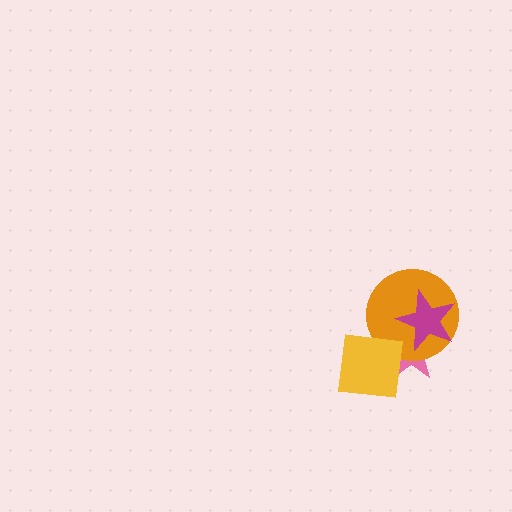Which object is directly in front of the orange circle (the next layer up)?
The magenta star is directly in front of the orange circle.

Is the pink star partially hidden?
Yes, it is partially covered by another shape.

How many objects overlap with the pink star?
3 objects overlap with the pink star.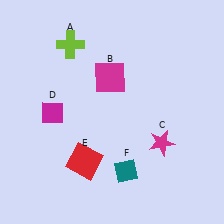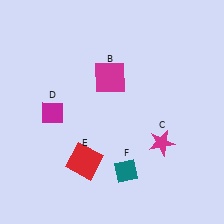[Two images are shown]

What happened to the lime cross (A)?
The lime cross (A) was removed in Image 2. It was in the top-left area of Image 1.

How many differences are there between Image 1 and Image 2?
There is 1 difference between the two images.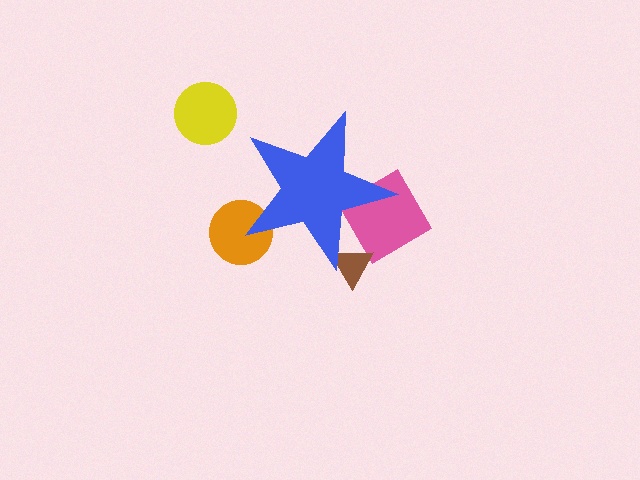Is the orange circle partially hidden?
Yes, the orange circle is partially hidden behind the blue star.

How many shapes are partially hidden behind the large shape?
3 shapes are partially hidden.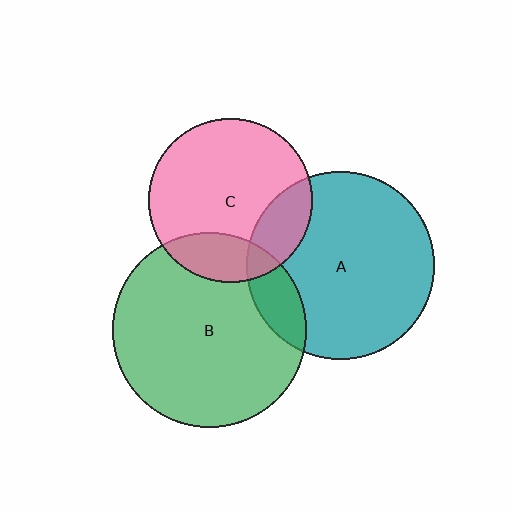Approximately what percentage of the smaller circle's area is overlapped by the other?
Approximately 20%.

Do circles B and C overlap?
Yes.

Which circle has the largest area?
Circle B (green).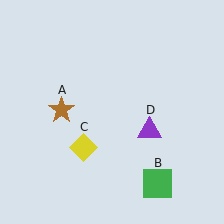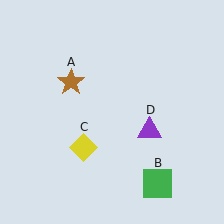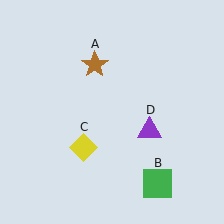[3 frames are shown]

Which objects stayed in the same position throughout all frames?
Green square (object B) and yellow diamond (object C) and purple triangle (object D) remained stationary.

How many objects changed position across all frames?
1 object changed position: brown star (object A).